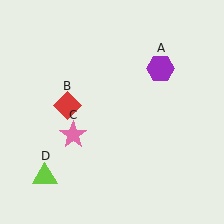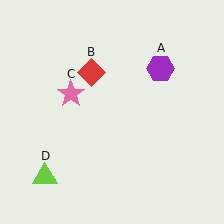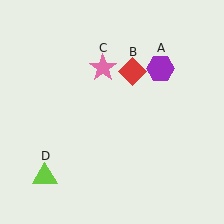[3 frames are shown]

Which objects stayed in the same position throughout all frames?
Purple hexagon (object A) and lime triangle (object D) remained stationary.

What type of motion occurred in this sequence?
The red diamond (object B), pink star (object C) rotated clockwise around the center of the scene.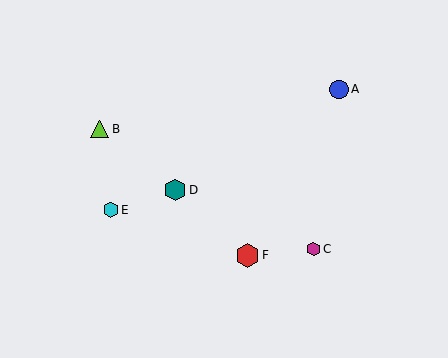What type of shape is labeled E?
Shape E is a cyan hexagon.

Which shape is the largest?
The red hexagon (labeled F) is the largest.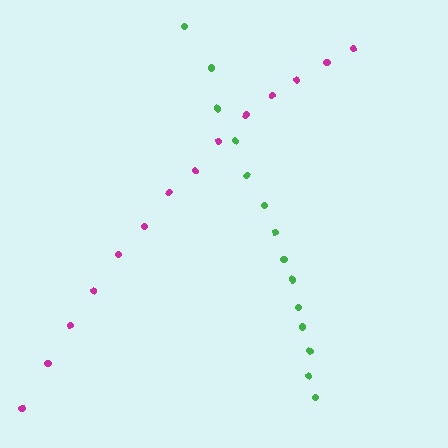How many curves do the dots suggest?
There are 2 distinct paths.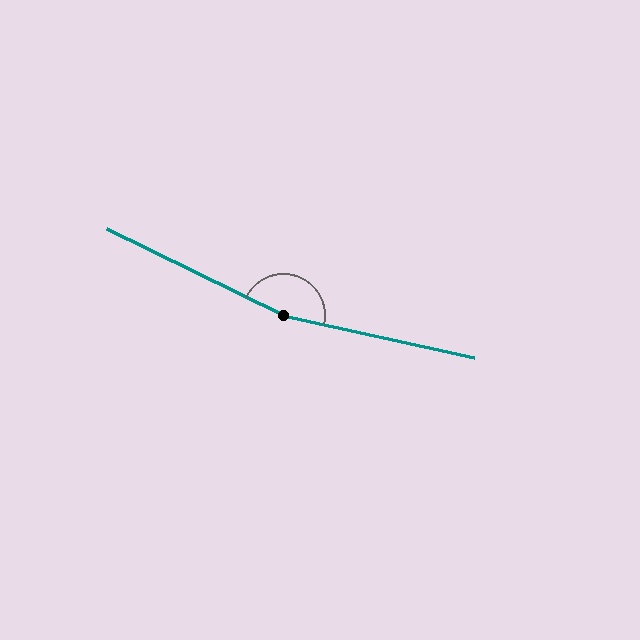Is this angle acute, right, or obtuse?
It is obtuse.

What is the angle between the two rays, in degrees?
Approximately 166 degrees.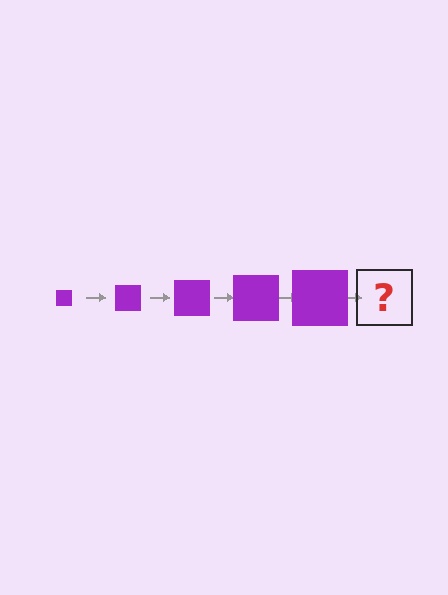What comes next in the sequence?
The next element should be a purple square, larger than the previous one.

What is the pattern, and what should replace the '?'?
The pattern is that the square gets progressively larger each step. The '?' should be a purple square, larger than the previous one.